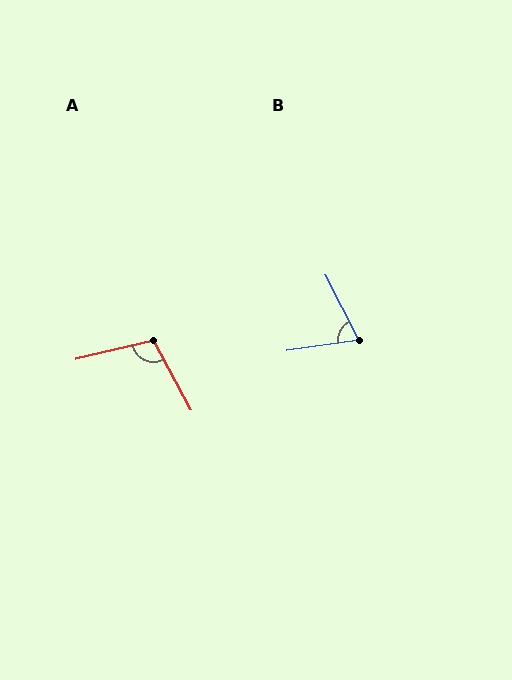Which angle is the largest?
A, at approximately 105 degrees.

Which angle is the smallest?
B, at approximately 72 degrees.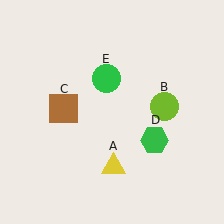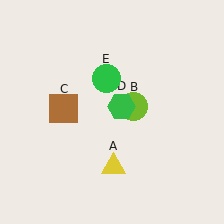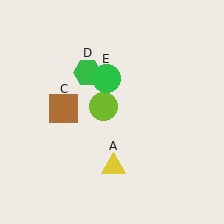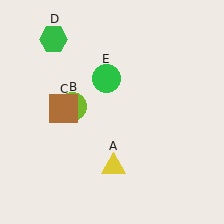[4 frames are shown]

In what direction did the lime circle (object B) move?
The lime circle (object B) moved left.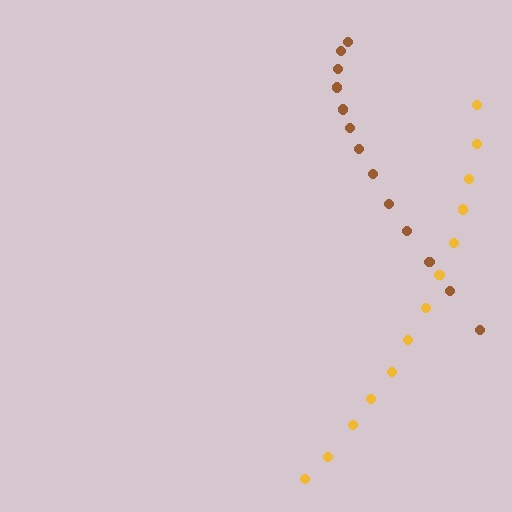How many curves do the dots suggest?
There are 2 distinct paths.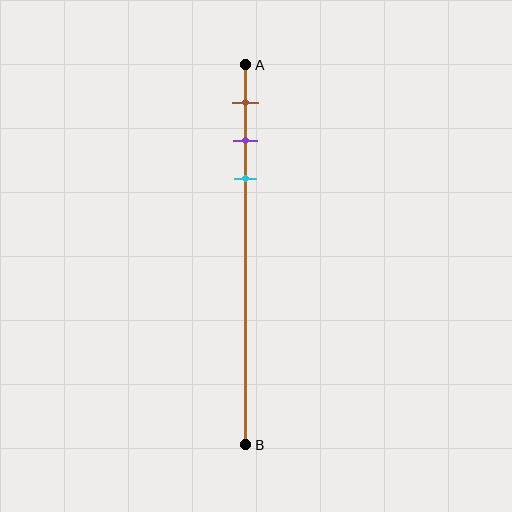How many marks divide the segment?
There are 3 marks dividing the segment.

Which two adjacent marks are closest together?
The purple and cyan marks are the closest adjacent pair.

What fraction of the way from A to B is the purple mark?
The purple mark is approximately 20% (0.2) of the way from A to B.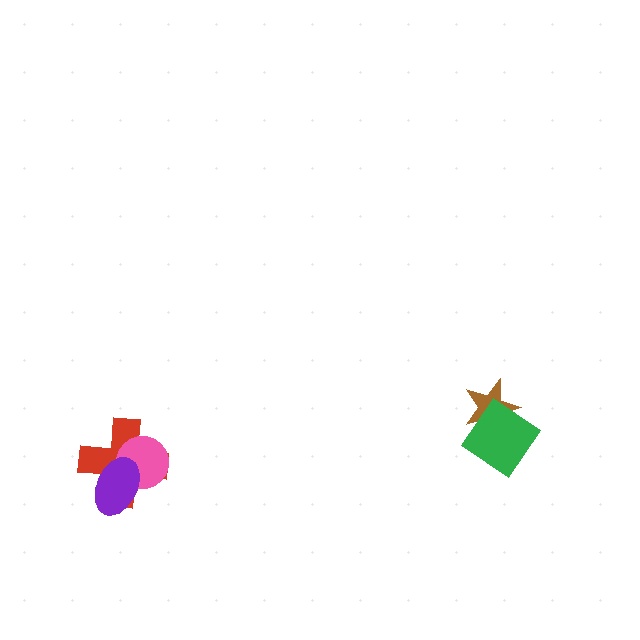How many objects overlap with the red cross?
2 objects overlap with the red cross.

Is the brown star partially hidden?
Yes, it is partially covered by another shape.